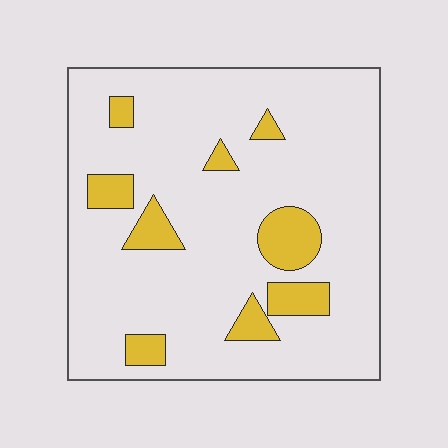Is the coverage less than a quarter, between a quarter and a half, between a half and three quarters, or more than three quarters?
Less than a quarter.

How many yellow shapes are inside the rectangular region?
9.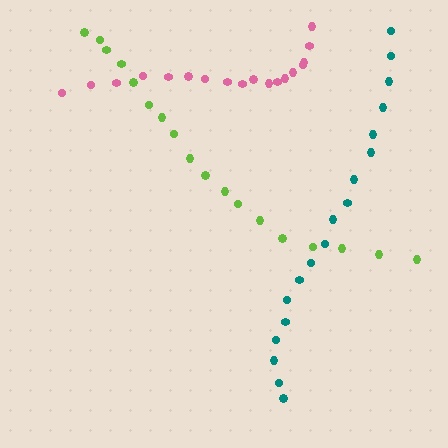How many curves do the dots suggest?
There are 3 distinct paths.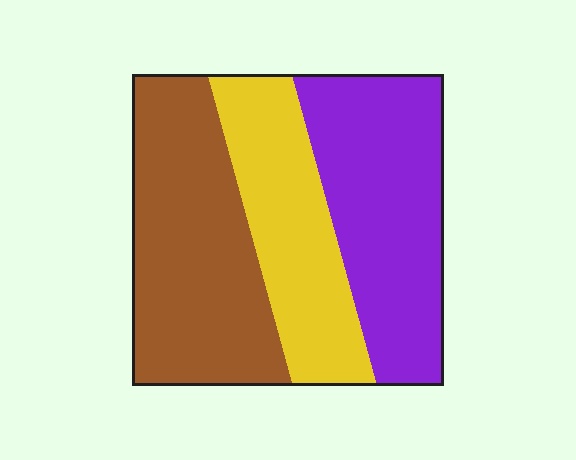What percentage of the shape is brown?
Brown covers roughly 40% of the shape.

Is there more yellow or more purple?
Purple.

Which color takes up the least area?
Yellow, at roughly 25%.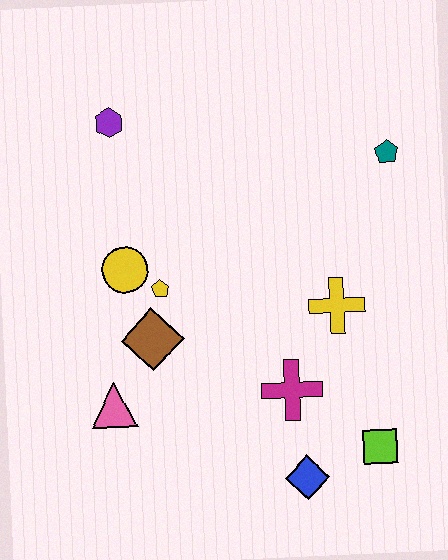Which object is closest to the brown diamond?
The yellow pentagon is closest to the brown diamond.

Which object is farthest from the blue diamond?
The purple hexagon is farthest from the blue diamond.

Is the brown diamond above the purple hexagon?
No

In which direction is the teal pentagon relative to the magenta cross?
The teal pentagon is above the magenta cross.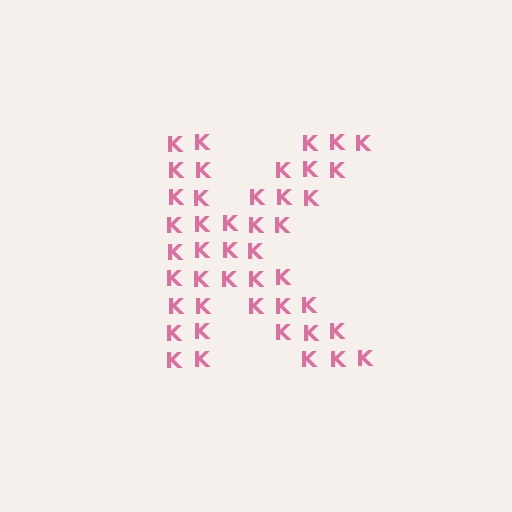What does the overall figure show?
The overall figure shows the letter K.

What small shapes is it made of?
It is made of small letter K's.